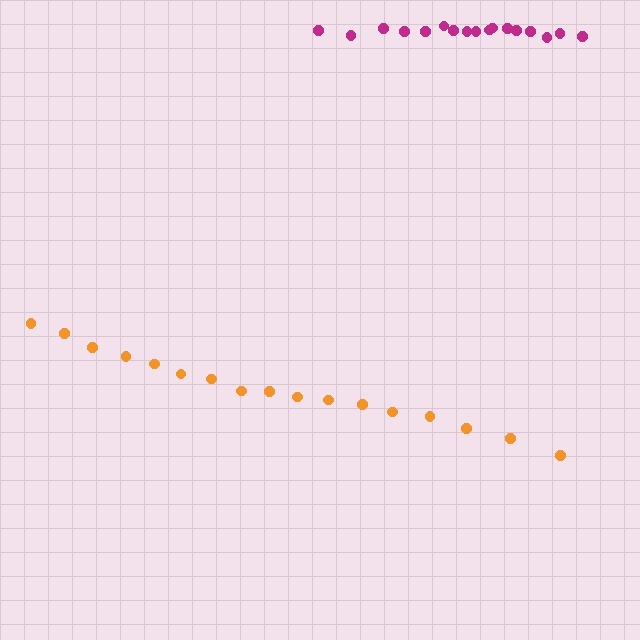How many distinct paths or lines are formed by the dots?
There are 2 distinct paths.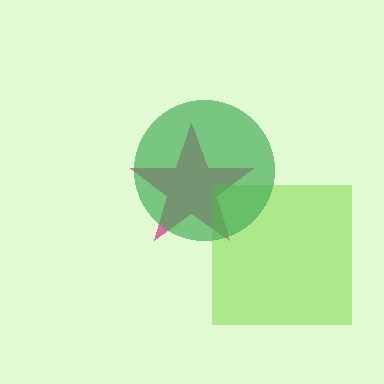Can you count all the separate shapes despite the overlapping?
Yes, there are 3 separate shapes.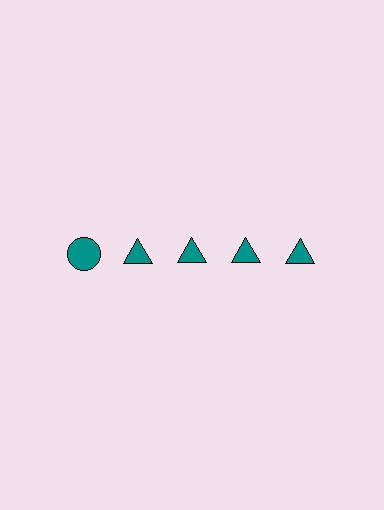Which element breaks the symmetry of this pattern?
The teal circle in the top row, leftmost column breaks the symmetry. All other shapes are teal triangles.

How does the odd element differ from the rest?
It has a different shape: circle instead of triangle.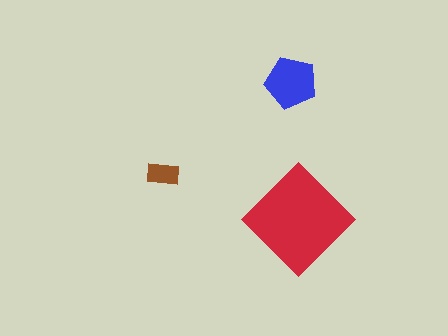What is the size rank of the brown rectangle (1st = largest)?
3rd.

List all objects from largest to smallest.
The red diamond, the blue pentagon, the brown rectangle.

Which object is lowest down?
The red diamond is bottommost.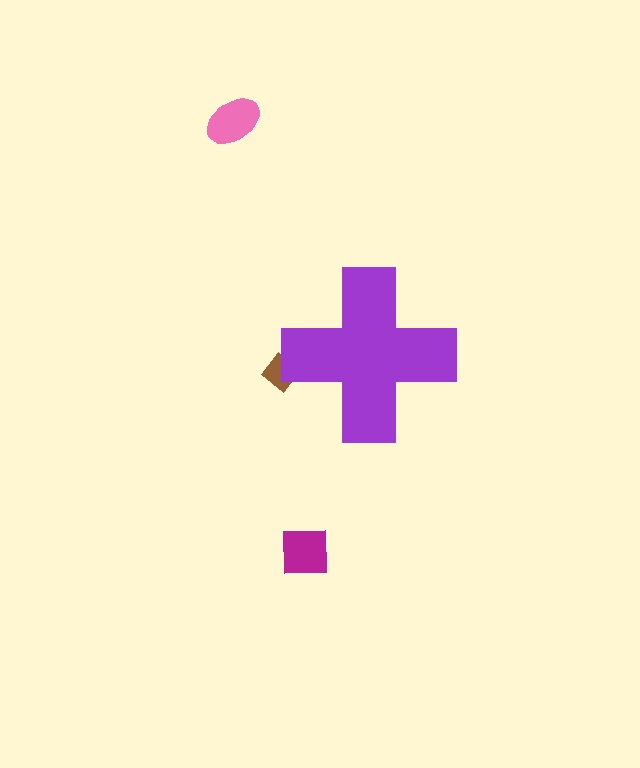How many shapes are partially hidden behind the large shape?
1 shape is partially hidden.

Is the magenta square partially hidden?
No, the magenta square is fully visible.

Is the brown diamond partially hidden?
Yes, the brown diamond is partially hidden behind the purple cross.